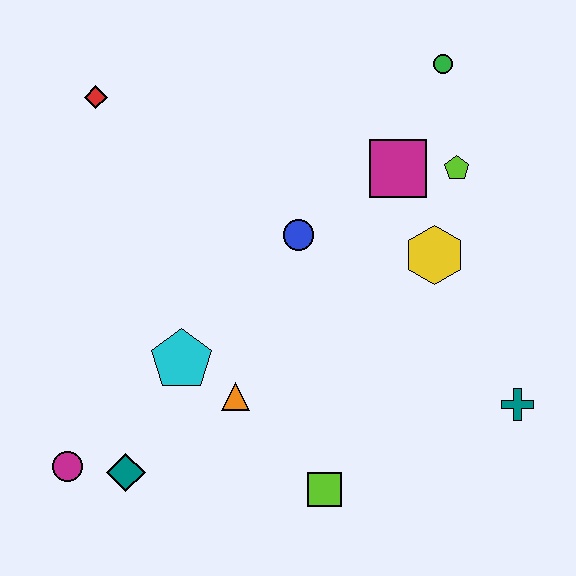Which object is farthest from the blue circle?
The magenta circle is farthest from the blue circle.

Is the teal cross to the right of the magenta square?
Yes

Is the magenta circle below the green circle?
Yes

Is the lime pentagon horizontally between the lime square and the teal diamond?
No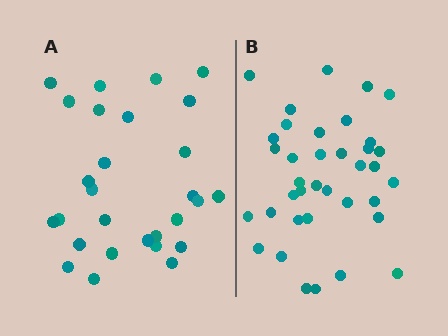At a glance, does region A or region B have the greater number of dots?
Region B (the right region) has more dots.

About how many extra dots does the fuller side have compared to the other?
Region B has roughly 8 or so more dots than region A.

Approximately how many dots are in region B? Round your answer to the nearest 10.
About 40 dots. (The exact count is 37, which rounds to 40.)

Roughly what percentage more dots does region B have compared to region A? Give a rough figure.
About 30% more.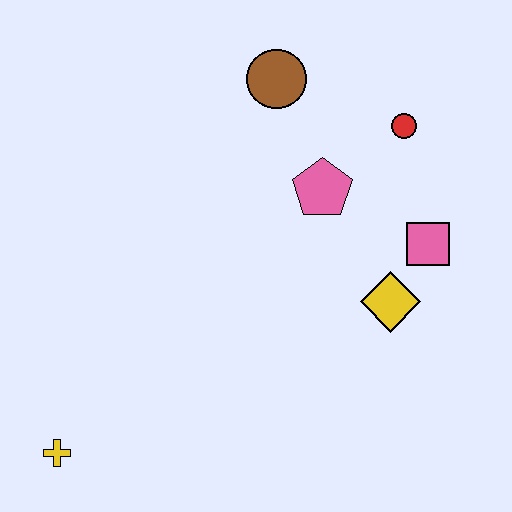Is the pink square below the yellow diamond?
No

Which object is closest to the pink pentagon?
The red circle is closest to the pink pentagon.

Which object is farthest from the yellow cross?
The red circle is farthest from the yellow cross.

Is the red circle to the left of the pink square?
Yes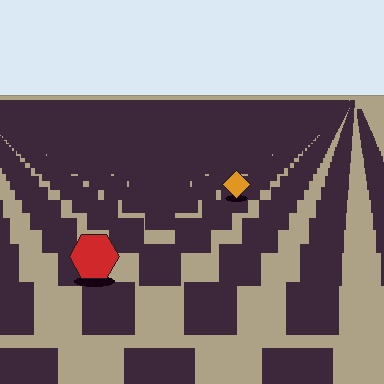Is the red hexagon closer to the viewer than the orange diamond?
Yes. The red hexagon is closer — you can tell from the texture gradient: the ground texture is coarser near it.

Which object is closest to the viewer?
The red hexagon is closest. The texture marks near it are larger and more spread out.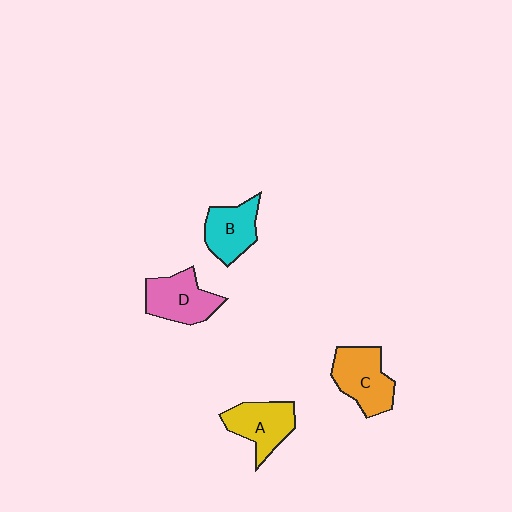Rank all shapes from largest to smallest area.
From largest to smallest: C (orange), D (pink), A (yellow), B (cyan).